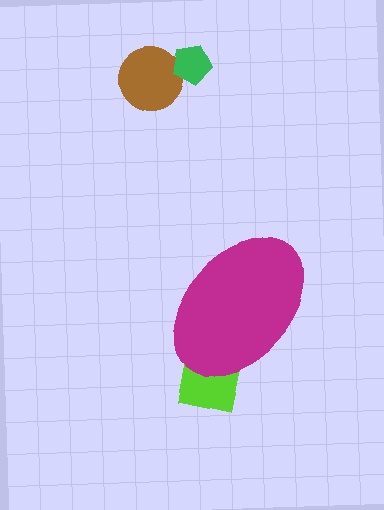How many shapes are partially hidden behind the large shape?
1 shape is partially hidden.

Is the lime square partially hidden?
Yes, the lime square is partially hidden behind the magenta ellipse.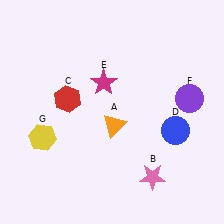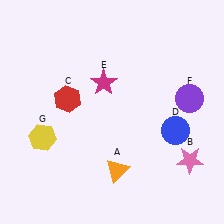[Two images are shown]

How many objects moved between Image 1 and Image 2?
2 objects moved between the two images.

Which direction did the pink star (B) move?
The pink star (B) moved right.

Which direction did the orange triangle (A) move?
The orange triangle (A) moved down.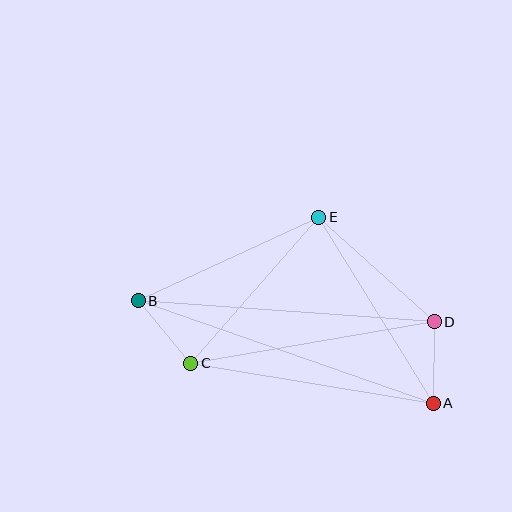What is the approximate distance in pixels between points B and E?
The distance between B and E is approximately 199 pixels.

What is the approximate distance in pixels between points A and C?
The distance between A and C is approximately 246 pixels.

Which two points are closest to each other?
Points B and C are closest to each other.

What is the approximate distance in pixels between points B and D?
The distance between B and D is approximately 297 pixels.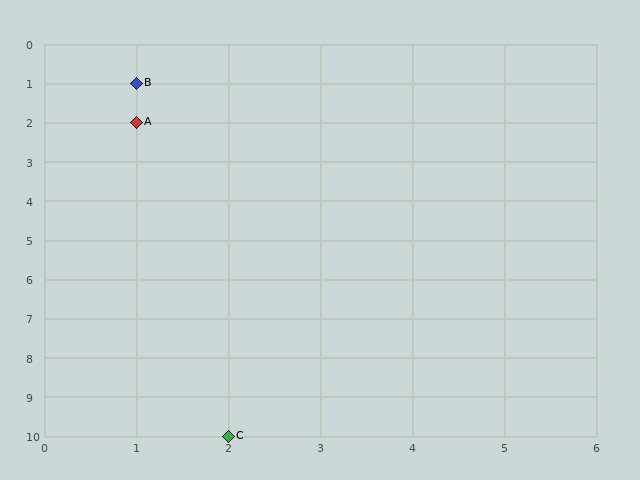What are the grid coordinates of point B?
Point B is at grid coordinates (1, 1).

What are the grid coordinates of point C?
Point C is at grid coordinates (2, 10).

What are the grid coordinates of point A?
Point A is at grid coordinates (1, 2).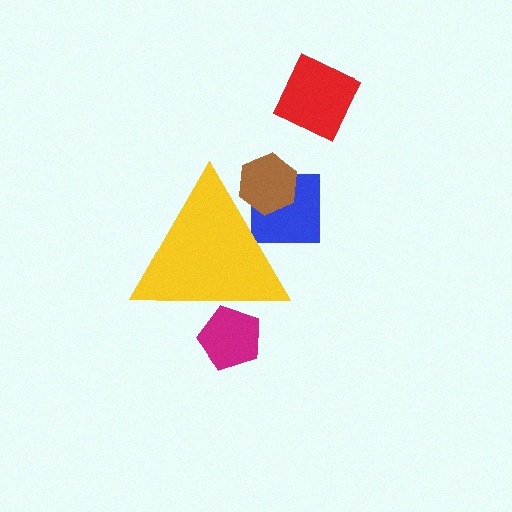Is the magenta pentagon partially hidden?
Yes, the magenta pentagon is partially hidden behind the yellow triangle.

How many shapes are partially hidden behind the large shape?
3 shapes are partially hidden.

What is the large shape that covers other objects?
A yellow triangle.